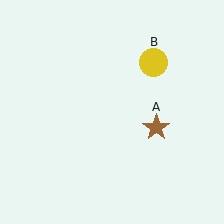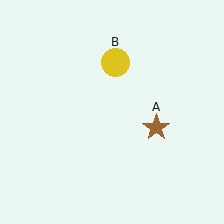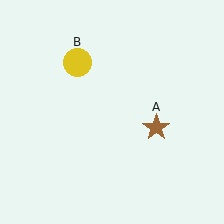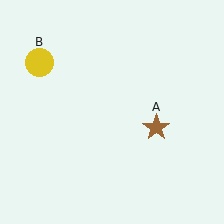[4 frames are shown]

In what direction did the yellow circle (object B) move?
The yellow circle (object B) moved left.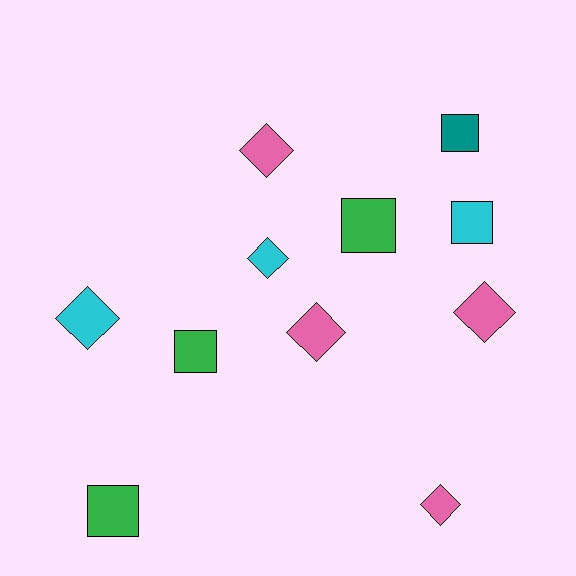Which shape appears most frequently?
Diamond, with 6 objects.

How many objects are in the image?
There are 11 objects.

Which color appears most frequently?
Pink, with 4 objects.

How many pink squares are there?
There are no pink squares.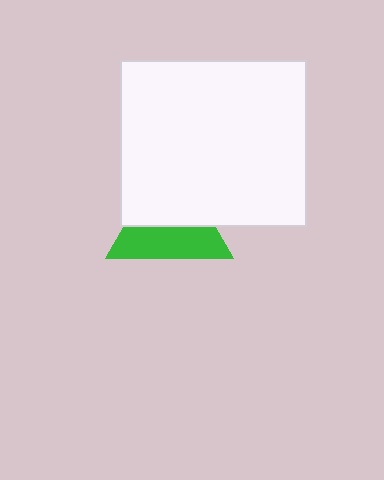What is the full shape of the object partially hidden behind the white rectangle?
The partially hidden object is a green triangle.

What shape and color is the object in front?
The object in front is a white rectangle.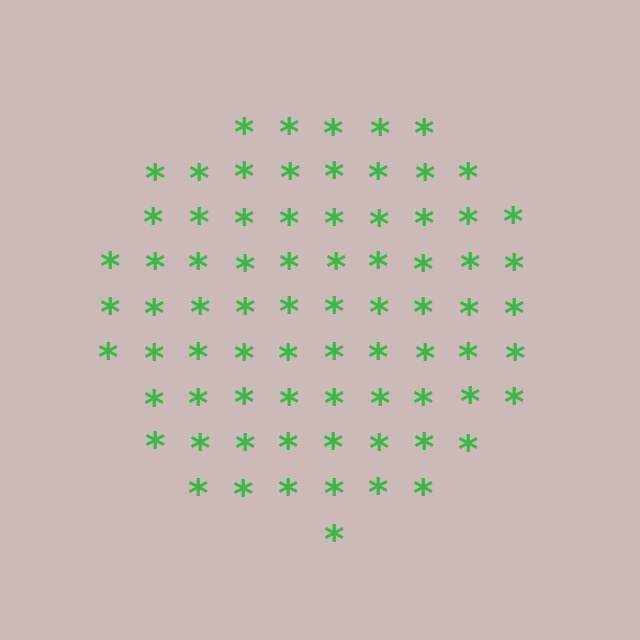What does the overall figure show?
The overall figure shows a circle.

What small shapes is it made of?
It is made of small asterisks.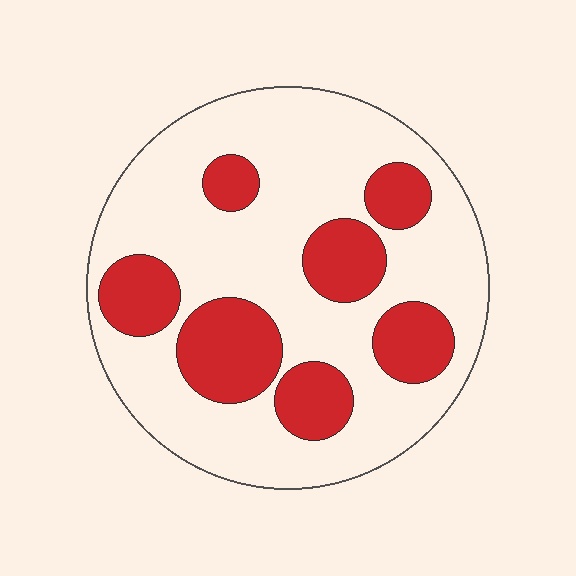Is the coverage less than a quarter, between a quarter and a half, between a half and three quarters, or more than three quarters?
Between a quarter and a half.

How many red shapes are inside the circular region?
7.